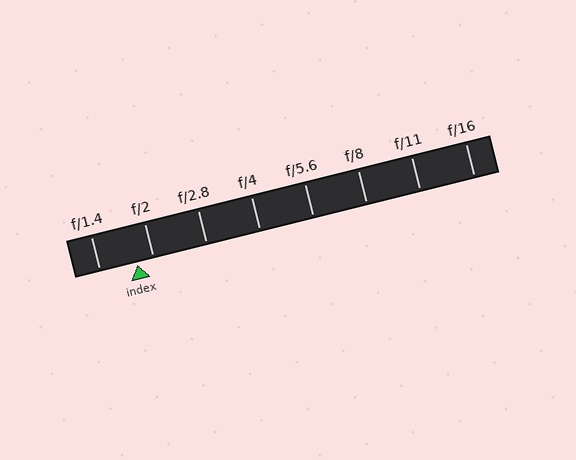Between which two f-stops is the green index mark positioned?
The index mark is between f/1.4 and f/2.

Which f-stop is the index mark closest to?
The index mark is closest to f/2.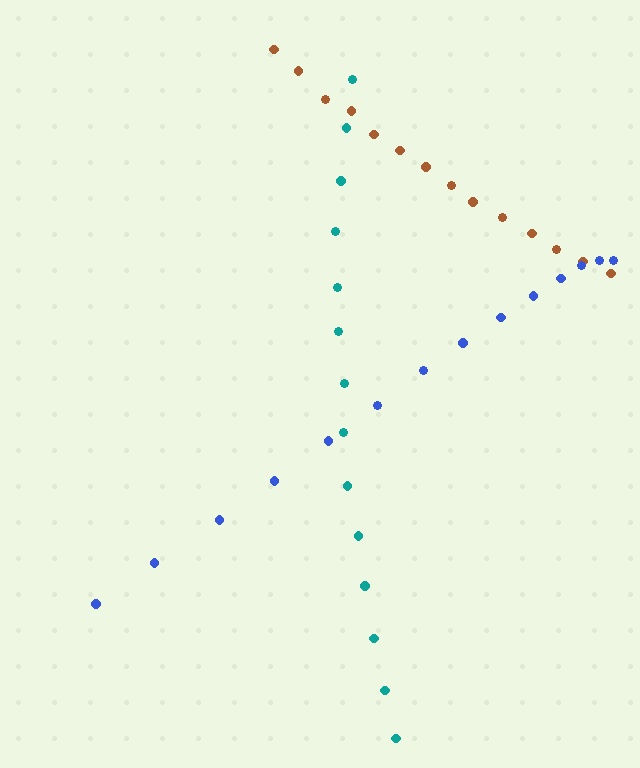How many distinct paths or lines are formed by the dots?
There are 3 distinct paths.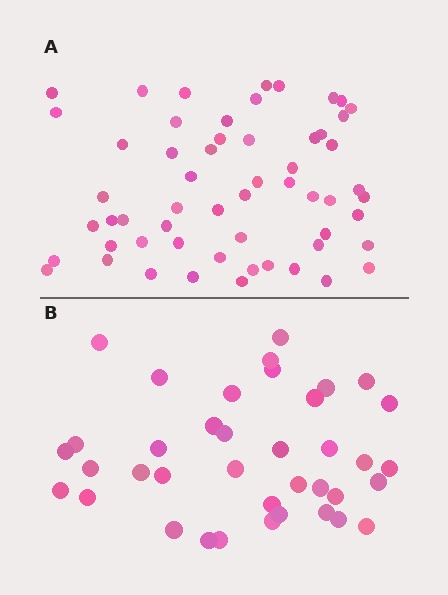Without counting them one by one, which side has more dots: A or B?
Region A (the top region) has more dots.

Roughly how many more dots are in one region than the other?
Region A has approximately 20 more dots than region B.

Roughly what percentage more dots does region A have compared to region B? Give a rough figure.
About 50% more.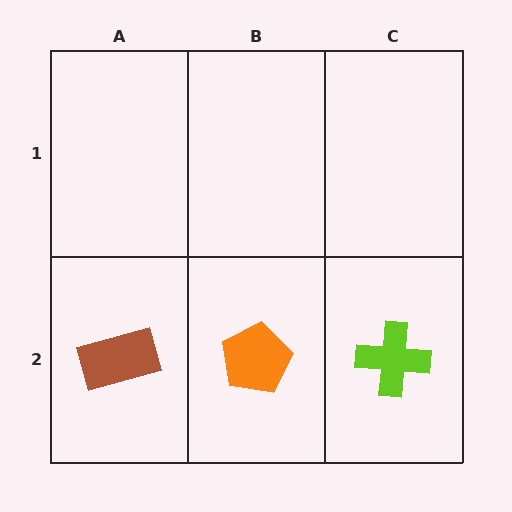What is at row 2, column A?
A brown rectangle.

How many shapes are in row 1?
0 shapes.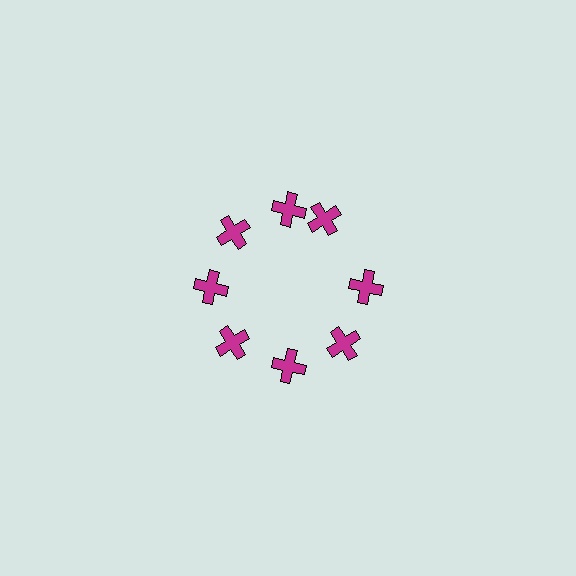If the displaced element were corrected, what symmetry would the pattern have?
It would have 8-fold rotational symmetry — the pattern would map onto itself every 45 degrees.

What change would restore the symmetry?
The symmetry would be restored by rotating it back into even spacing with its neighbors so that all 8 crosses sit at equal angles and equal distance from the center.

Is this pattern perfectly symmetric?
No. The 8 magenta crosses are arranged in a ring, but one element near the 2 o'clock position is rotated out of alignment along the ring, breaking the 8-fold rotational symmetry.